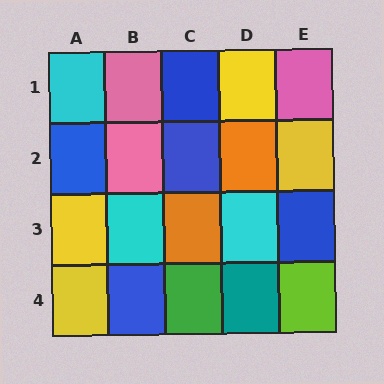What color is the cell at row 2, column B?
Pink.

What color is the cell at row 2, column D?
Orange.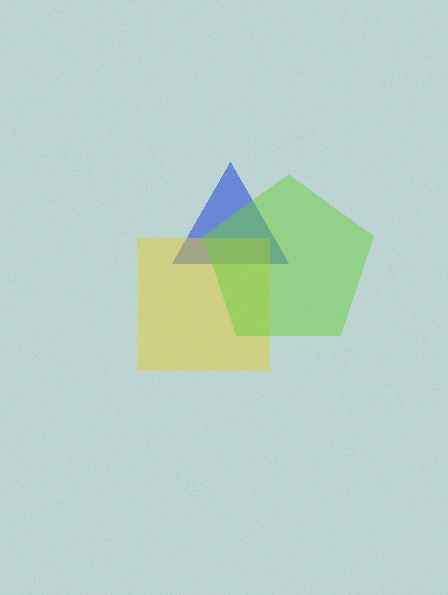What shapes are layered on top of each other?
The layered shapes are: a blue triangle, a yellow square, a lime pentagon.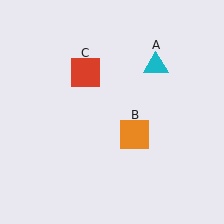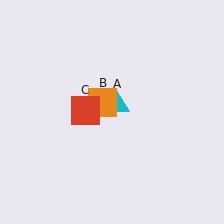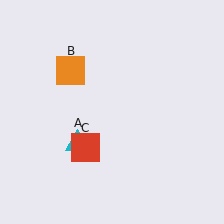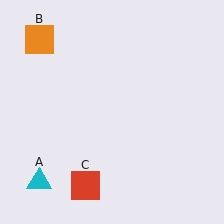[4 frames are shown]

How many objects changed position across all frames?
3 objects changed position: cyan triangle (object A), orange square (object B), red square (object C).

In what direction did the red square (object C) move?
The red square (object C) moved down.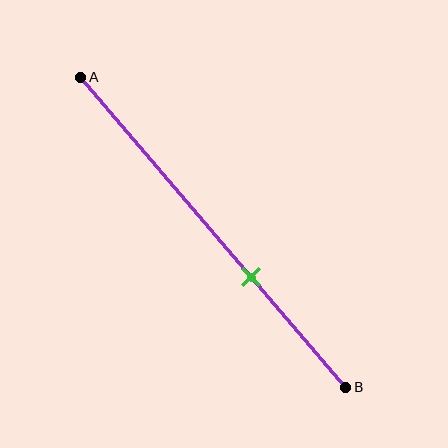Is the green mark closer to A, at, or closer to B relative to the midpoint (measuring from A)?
The green mark is closer to point B than the midpoint of segment AB.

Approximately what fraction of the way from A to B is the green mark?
The green mark is approximately 65% of the way from A to B.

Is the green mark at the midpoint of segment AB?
No, the mark is at about 65% from A, not at the 50% midpoint.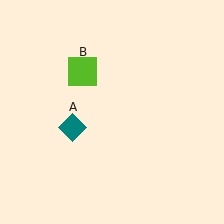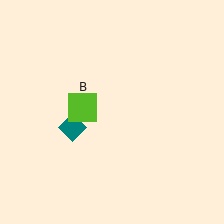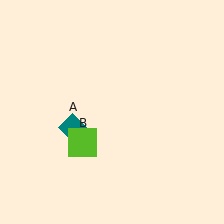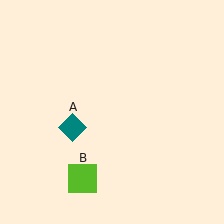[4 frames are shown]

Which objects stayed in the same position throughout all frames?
Teal diamond (object A) remained stationary.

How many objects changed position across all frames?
1 object changed position: lime square (object B).